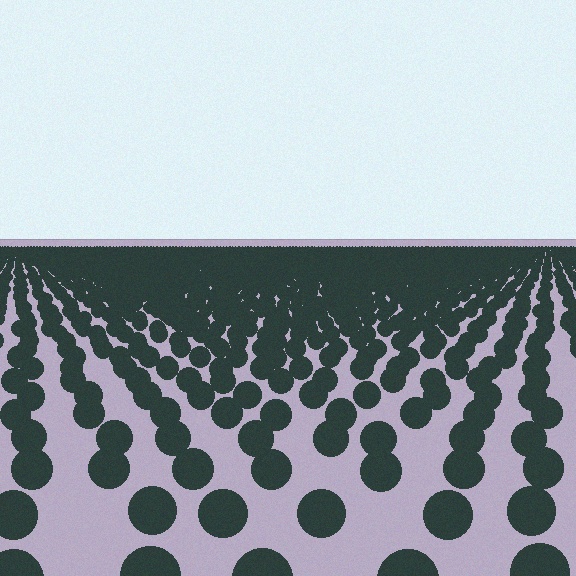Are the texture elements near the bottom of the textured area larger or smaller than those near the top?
Larger. Near the bottom, elements are closer to the viewer and appear at a bigger on-screen size.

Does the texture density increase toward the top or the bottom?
Density increases toward the top.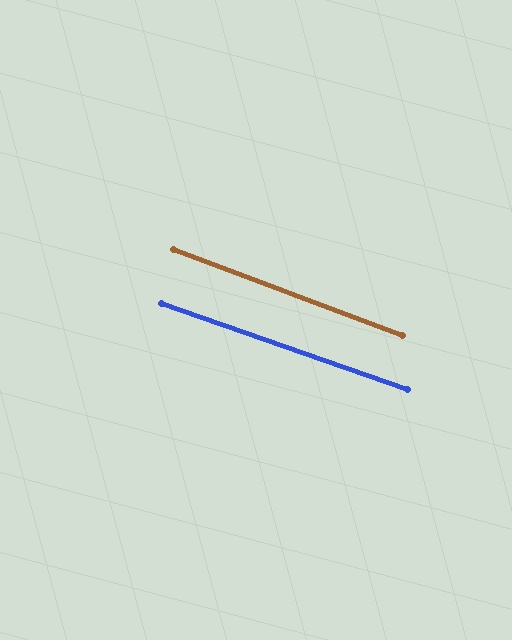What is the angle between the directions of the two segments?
Approximately 1 degree.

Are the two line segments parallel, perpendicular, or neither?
Parallel — their directions differ by only 1.3°.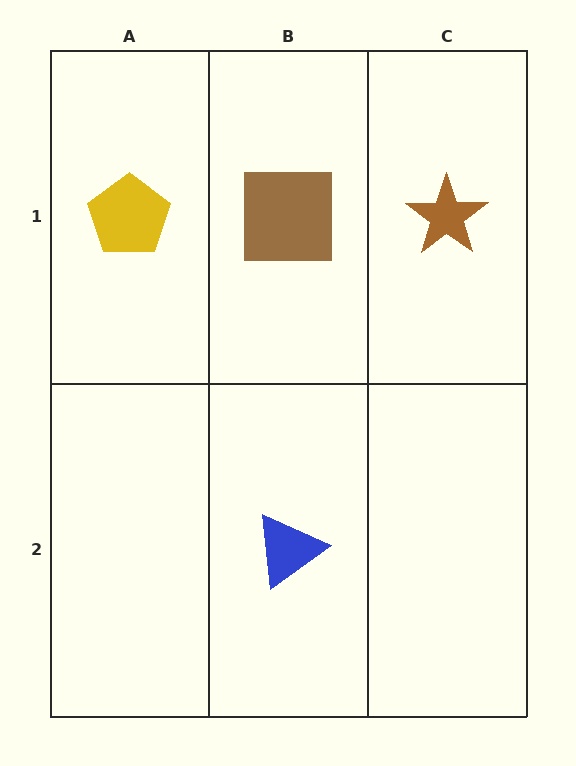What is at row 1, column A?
A yellow pentagon.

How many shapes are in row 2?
1 shape.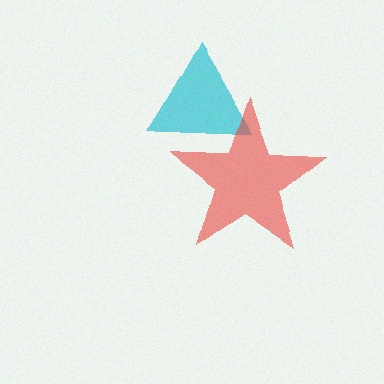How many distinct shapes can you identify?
There are 2 distinct shapes: a cyan triangle, a red star.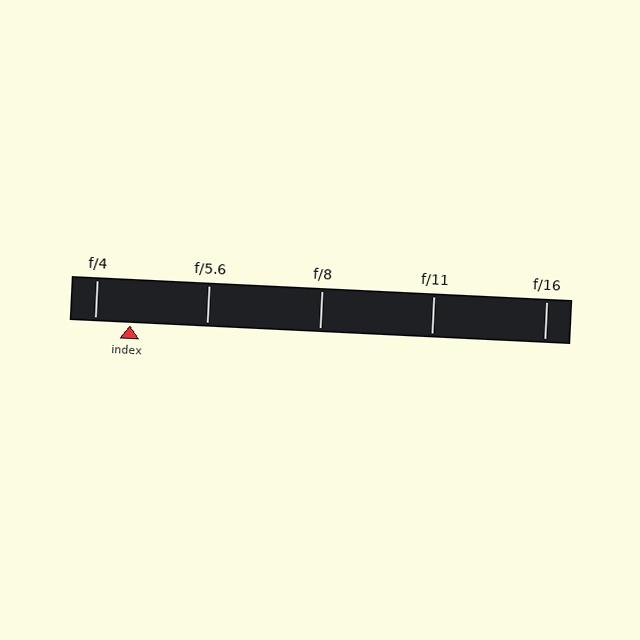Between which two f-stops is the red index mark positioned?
The index mark is between f/4 and f/5.6.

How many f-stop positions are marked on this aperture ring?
There are 5 f-stop positions marked.